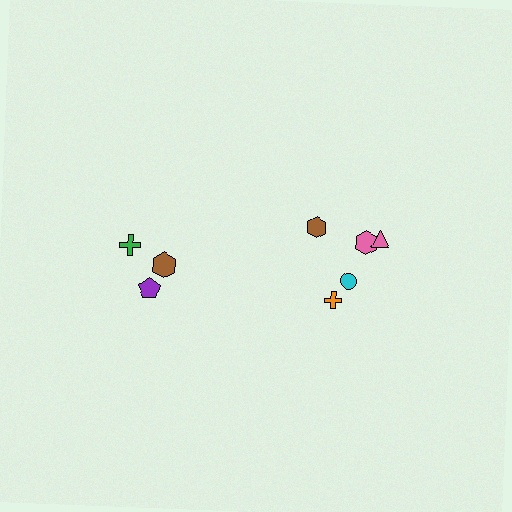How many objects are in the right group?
There are 5 objects.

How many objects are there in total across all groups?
There are 8 objects.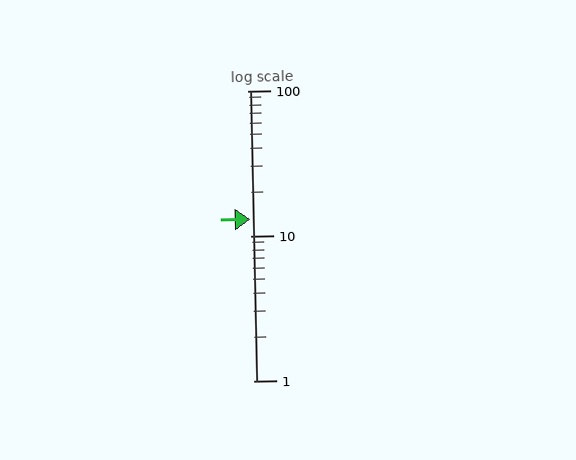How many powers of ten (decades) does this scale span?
The scale spans 2 decades, from 1 to 100.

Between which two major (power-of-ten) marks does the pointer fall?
The pointer is between 10 and 100.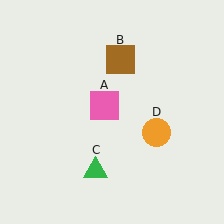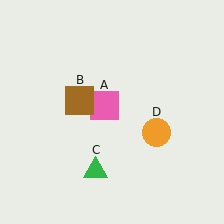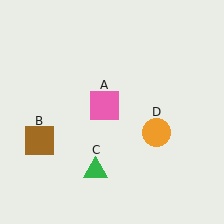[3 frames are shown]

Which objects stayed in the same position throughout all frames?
Pink square (object A) and green triangle (object C) and orange circle (object D) remained stationary.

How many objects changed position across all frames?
1 object changed position: brown square (object B).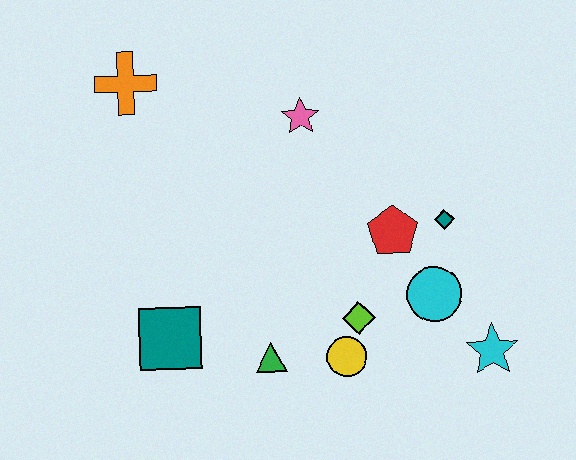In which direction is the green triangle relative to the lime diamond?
The green triangle is to the left of the lime diamond.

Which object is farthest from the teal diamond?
The orange cross is farthest from the teal diamond.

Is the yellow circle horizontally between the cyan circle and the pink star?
Yes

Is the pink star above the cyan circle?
Yes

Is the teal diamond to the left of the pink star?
No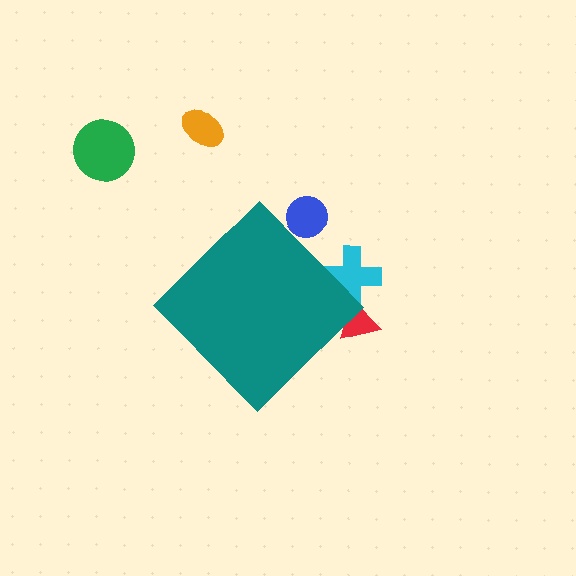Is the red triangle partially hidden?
Yes, the red triangle is partially hidden behind the teal diamond.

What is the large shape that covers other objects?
A teal diamond.